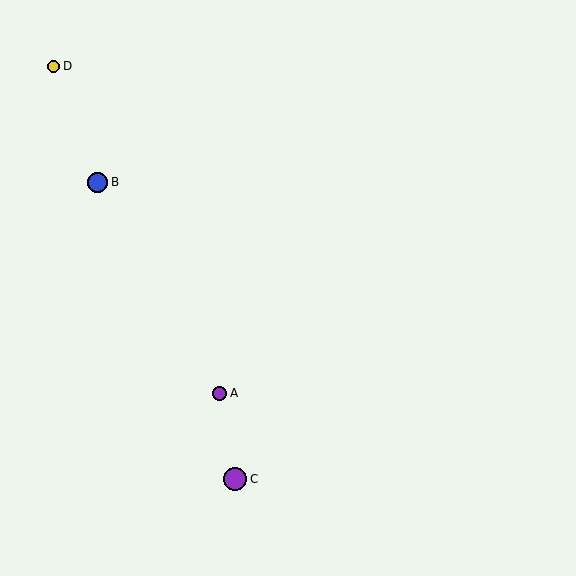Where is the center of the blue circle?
The center of the blue circle is at (97, 182).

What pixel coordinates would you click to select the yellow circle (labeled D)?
Click at (54, 66) to select the yellow circle D.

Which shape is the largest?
The purple circle (labeled C) is the largest.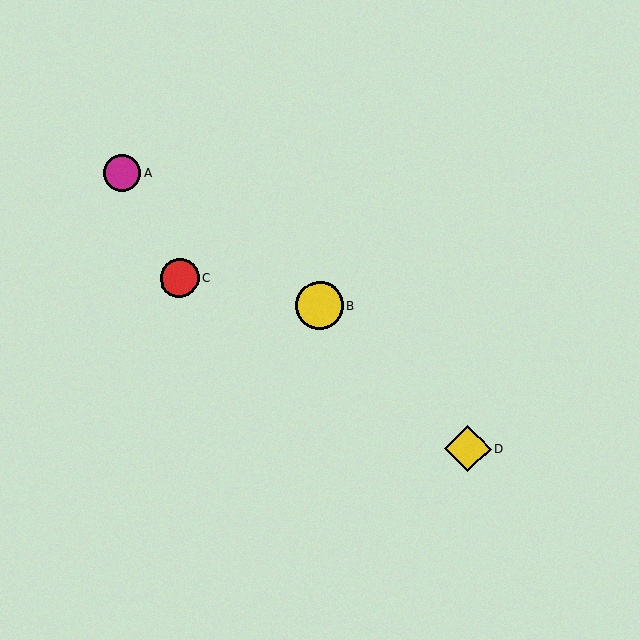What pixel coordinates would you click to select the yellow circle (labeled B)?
Click at (320, 306) to select the yellow circle B.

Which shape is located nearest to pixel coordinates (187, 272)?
The red circle (labeled C) at (179, 278) is nearest to that location.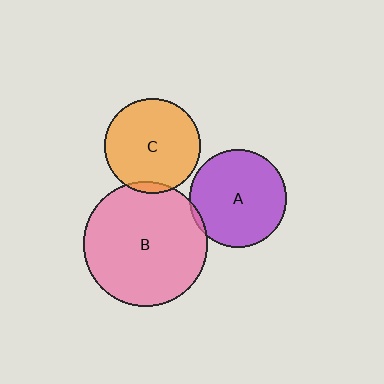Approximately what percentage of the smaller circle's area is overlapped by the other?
Approximately 5%.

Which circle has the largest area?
Circle B (pink).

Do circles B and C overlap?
Yes.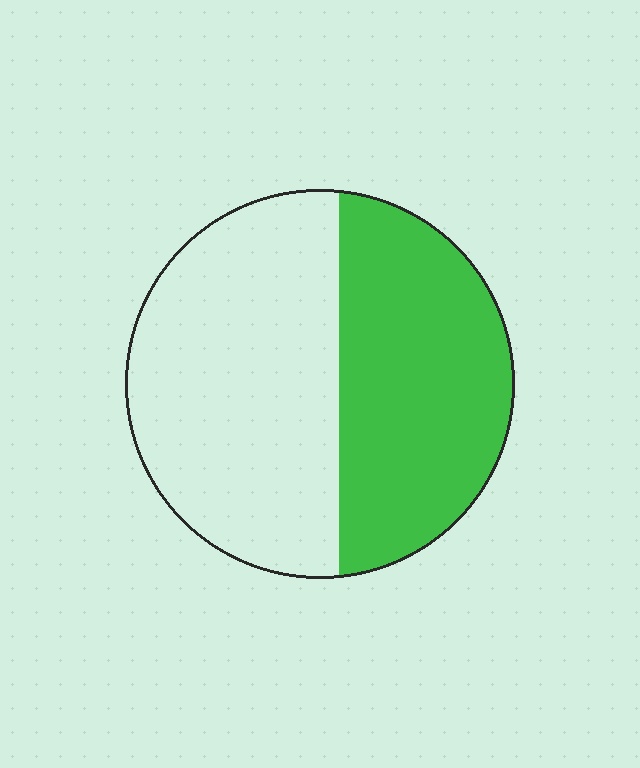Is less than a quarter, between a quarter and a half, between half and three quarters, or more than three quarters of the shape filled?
Between a quarter and a half.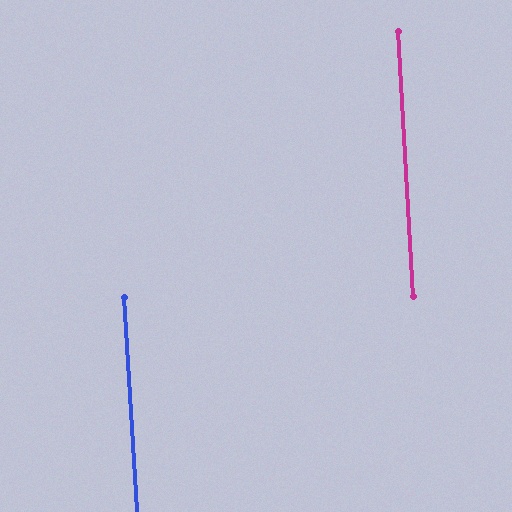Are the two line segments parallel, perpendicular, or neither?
Parallel — their directions differ by only 0.0°.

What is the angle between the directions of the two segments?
Approximately 0 degrees.